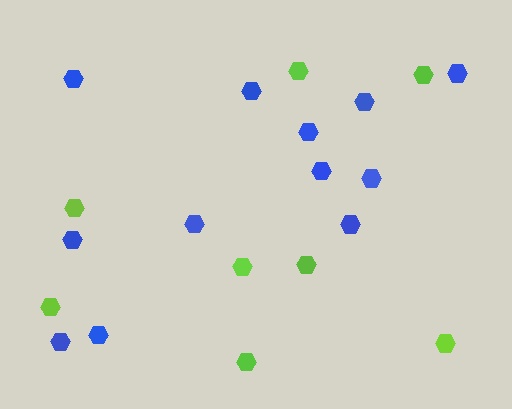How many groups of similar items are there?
There are 2 groups: one group of blue hexagons (12) and one group of lime hexagons (8).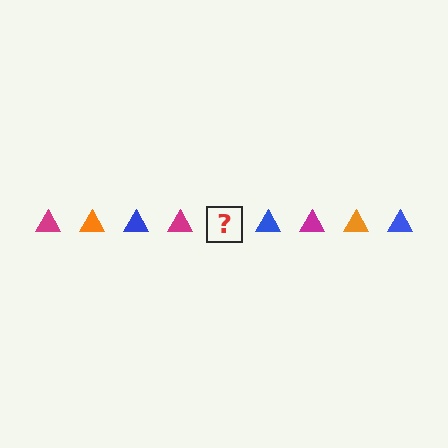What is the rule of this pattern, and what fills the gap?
The rule is that the pattern cycles through magenta, orange, blue triangles. The gap should be filled with an orange triangle.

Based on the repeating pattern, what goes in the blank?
The blank should be an orange triangle.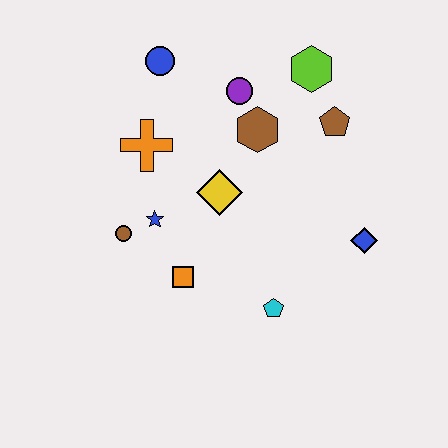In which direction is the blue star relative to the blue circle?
The blue star is below the blue circle.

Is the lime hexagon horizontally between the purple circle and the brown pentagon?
Yes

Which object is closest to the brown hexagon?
The purple circle is closest to the brown hexagon.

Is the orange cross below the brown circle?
No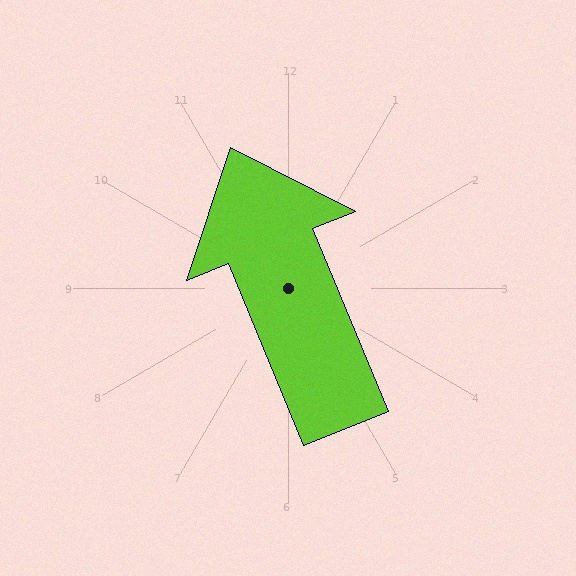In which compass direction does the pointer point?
North.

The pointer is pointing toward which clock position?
Roughly 11 o'clock.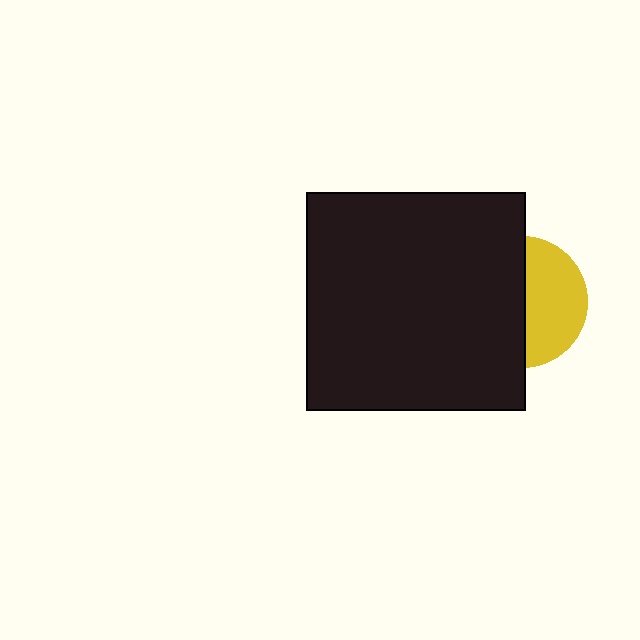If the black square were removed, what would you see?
You would see the complete yellow circle.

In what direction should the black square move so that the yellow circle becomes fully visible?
The black square should move left. That is the shortest direction to clear the overlap and leave the yellow circle fully visible.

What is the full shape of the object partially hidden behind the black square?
The partially hidden object is a yellow circle.